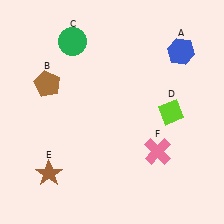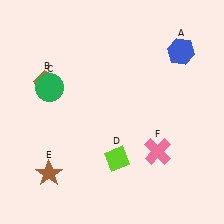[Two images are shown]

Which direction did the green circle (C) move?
The green circle (C) moved down.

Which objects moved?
The objects that moved are: the green circle (C), the lime diamond (D).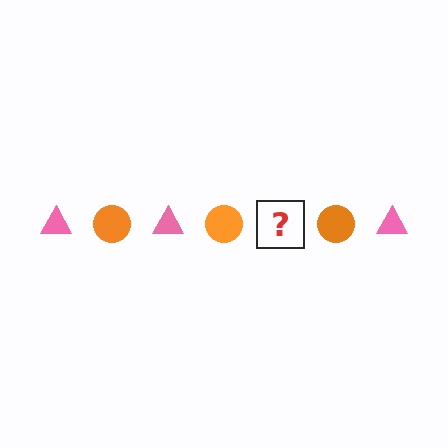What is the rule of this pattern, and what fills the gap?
The rule is that the pattern alternates between pink triangle and orange circle. The gap should be filled with a pink triangle.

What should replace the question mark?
The question mark should be replaced with a pink triangle.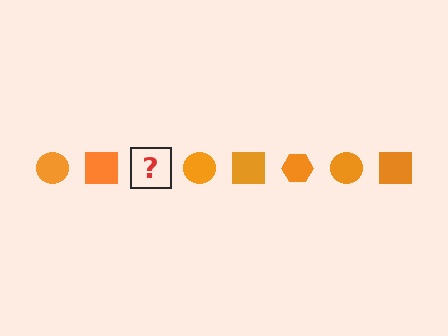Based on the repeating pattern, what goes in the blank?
The blank should be an orange hexagon.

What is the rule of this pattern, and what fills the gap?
The rule is that the pattern cycles through circle, square, hexagon shapes in orange. The gap should be filled with an orange hexagon.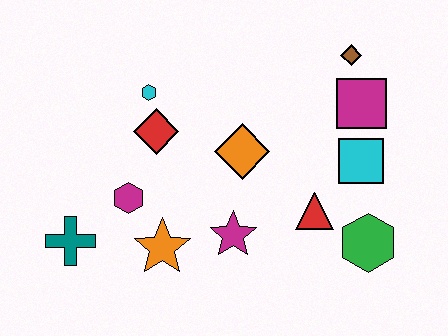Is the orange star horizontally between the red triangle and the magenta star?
No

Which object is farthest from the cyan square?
The teal cross is farthest from the cyan square.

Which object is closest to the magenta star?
The orange star is closest to the magenta star.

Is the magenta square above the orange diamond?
Yes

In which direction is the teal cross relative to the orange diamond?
The teal cross is to the left of the orange diamond.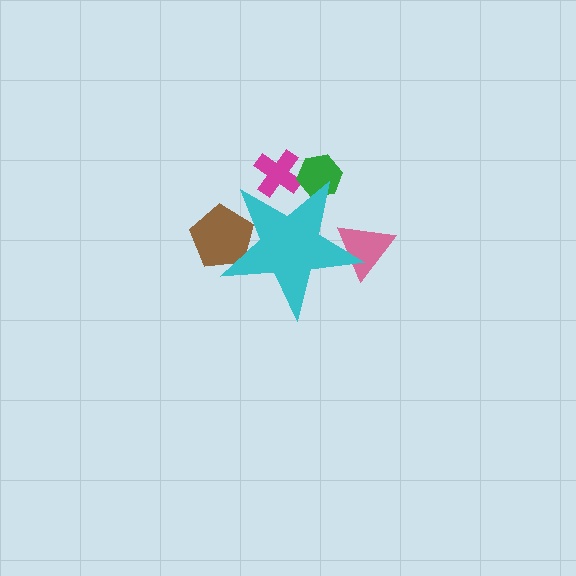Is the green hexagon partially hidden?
Yes, the green hexagon is partially hidden behind the cyan star.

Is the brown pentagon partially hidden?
Yes, the brown pentagon is partially hidden behind the cyan star.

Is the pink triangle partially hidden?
Yes, the pink triangle is partially hidden behind the cyan star.